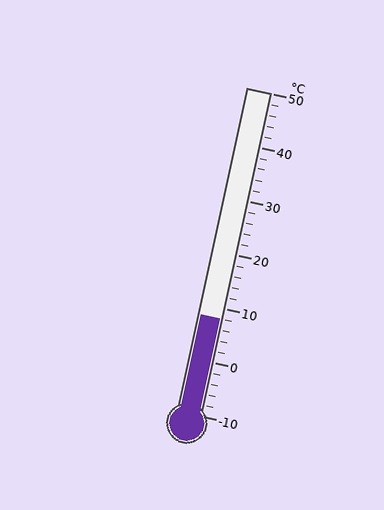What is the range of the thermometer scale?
The thermometer scale ranges from -10°C to 50°C.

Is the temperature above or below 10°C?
The temperature is below 10°C.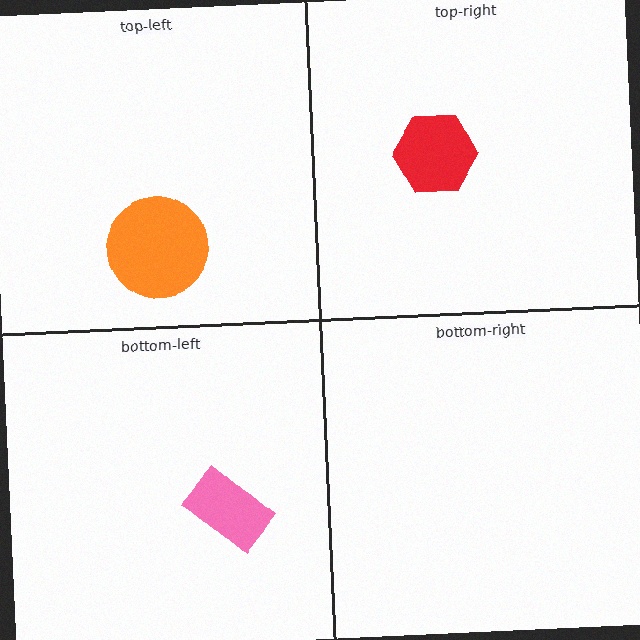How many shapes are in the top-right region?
1.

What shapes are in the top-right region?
The red hexagon.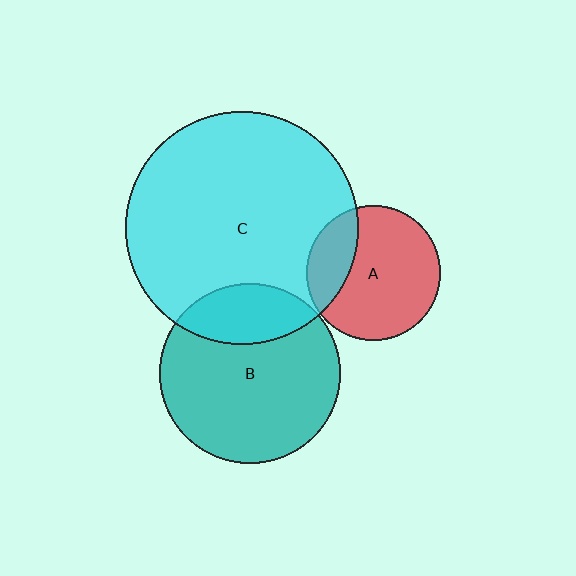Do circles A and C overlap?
Yes.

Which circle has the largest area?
Circle C (cyan).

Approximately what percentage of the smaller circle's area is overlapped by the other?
Approximately 25%.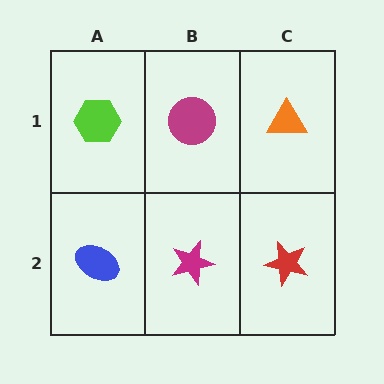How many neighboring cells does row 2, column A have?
2.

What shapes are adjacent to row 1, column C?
A red star (row 2, column C), a magenta circle (row 1, column B).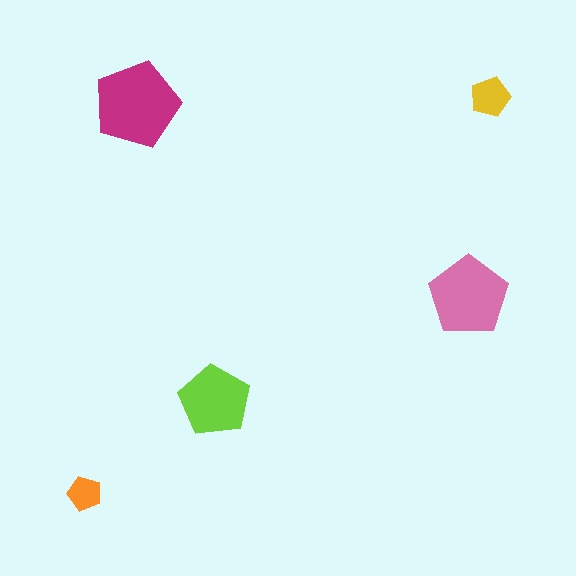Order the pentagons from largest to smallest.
the magenta one, the pink one, the lime one, the yellow one, the orange one.